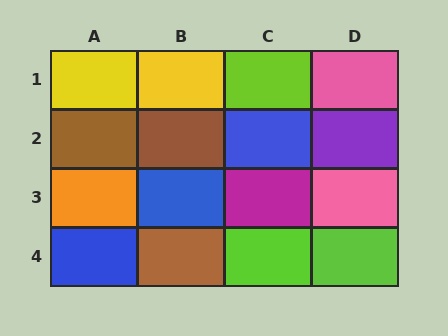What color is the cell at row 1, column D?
Pink.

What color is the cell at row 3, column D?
Pink.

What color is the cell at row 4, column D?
Lime.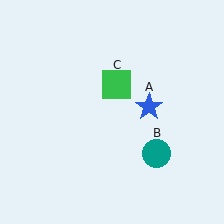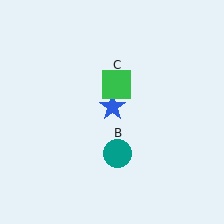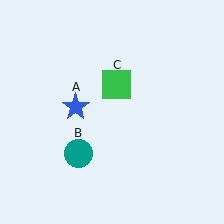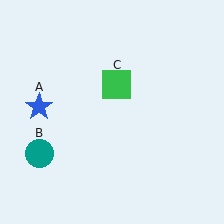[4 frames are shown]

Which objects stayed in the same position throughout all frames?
Green square (object C) remained stationary.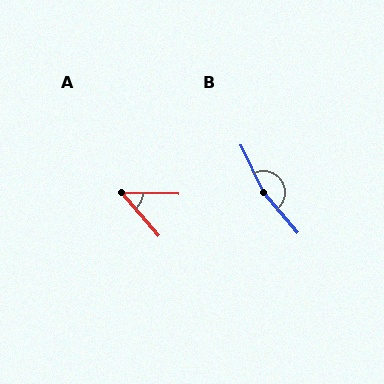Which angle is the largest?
B, at approximately 165 degrees.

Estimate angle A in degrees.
Approximately 48 degrees.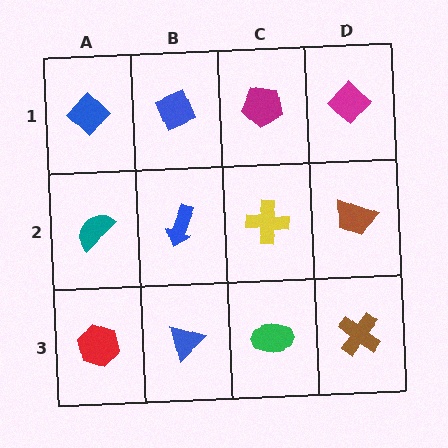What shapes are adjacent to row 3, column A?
A teal semicircle (row 2, column A), a blue triangle (row 3, column B).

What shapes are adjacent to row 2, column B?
A blue diamond (row 1, column B), a blue triangle (row 3, column B), a teal semicircle (row 2, column A), a yellow cross (row 2, column C).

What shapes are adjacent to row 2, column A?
A blue diamond (row 1, column A), a red hexagon (row 3, column A), a blue arrow (row 2, column B).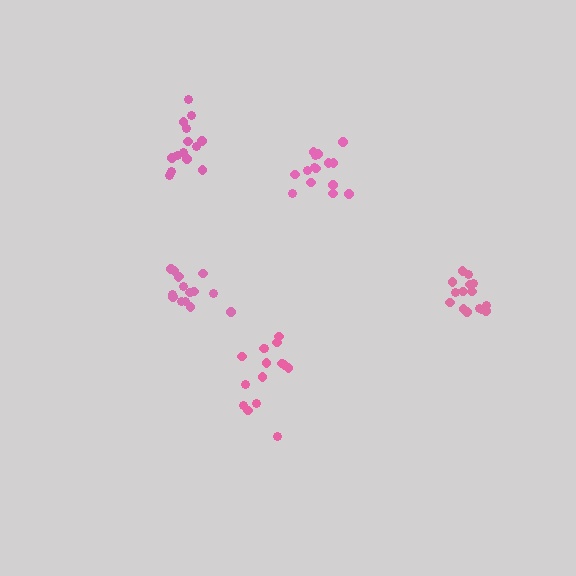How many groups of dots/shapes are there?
There are 5 groups.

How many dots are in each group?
Group 1: 15 dots, Group 2: 15 dots, Group 3: 15 dots, Group 4: 14 dots, Group 5: 15 dots (74 total).